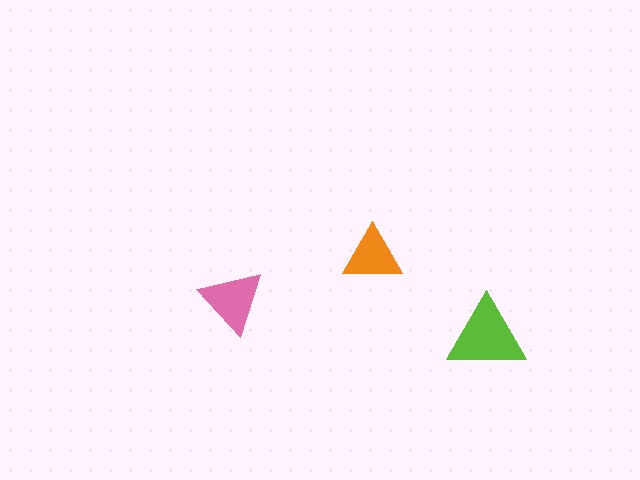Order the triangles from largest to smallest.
the lime one, the pink one, the orange one.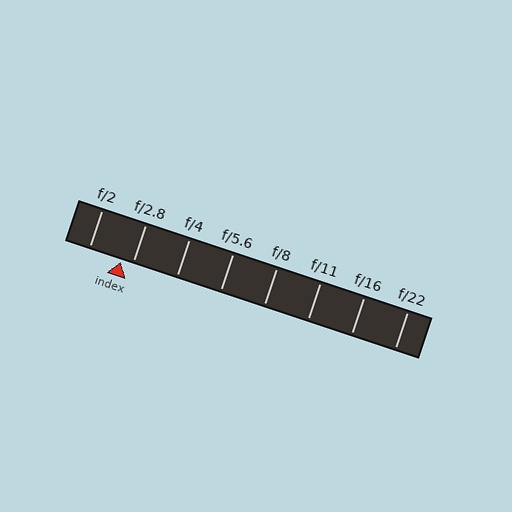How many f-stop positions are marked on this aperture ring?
There are 8 f-stop positions marked.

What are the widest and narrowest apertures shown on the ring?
The widest aperture shown is f/2 and the narrowest is f/22.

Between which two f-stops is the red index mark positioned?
The index mark is between f/2 and f/2.8.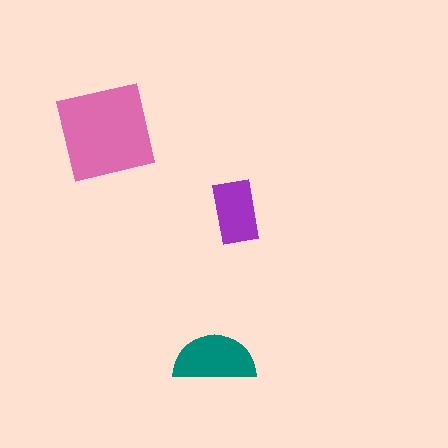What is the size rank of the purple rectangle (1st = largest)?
3rd.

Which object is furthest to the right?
The purple rectangle is rightmost.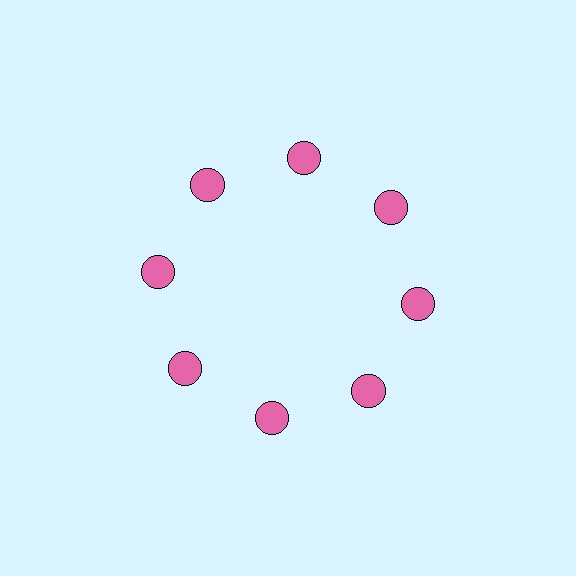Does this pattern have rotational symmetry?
Yes, this pattern has 8-fold rotational symmetry. It looks the same after rotating 45 degrees around the center.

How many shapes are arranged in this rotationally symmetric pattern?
There are 8 shapes, arranged in 8 groups of 1.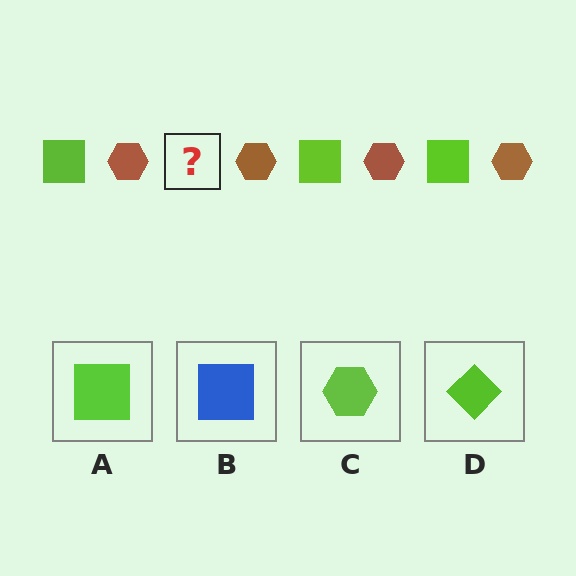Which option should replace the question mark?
Option A.